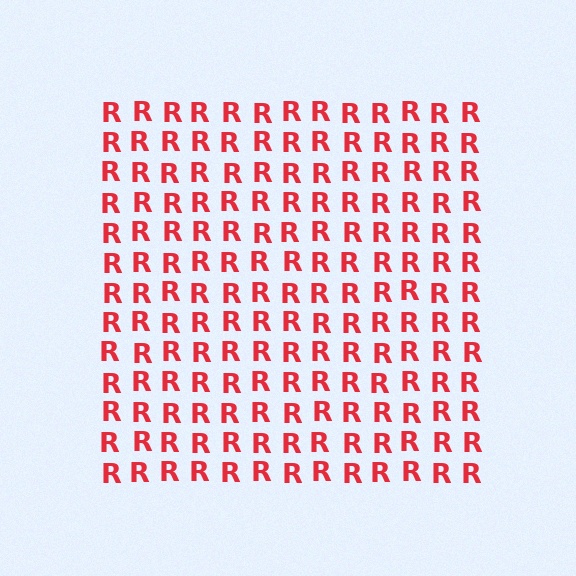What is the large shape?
The large shape is a square.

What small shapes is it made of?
It is made of small letter R's.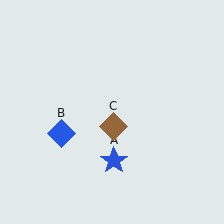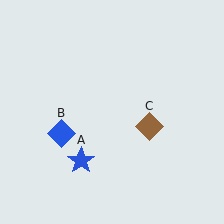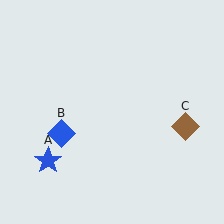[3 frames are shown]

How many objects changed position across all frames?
2 objects changed position: blue star (object A), brown diamond (object C).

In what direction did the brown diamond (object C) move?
The brown diamond (object C) moved right.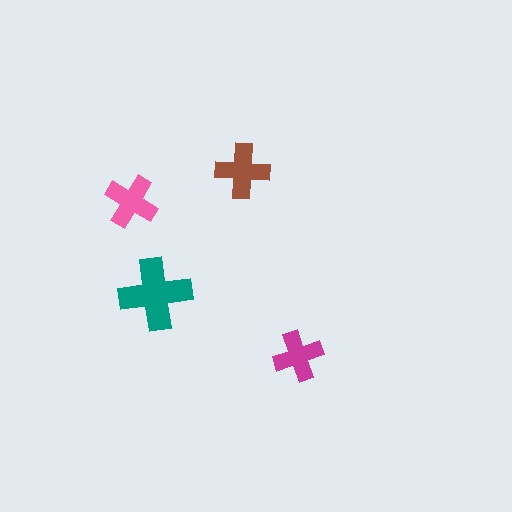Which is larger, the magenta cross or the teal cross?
The teal one.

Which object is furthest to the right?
The magenta cross is rightmost.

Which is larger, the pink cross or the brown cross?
The brown one.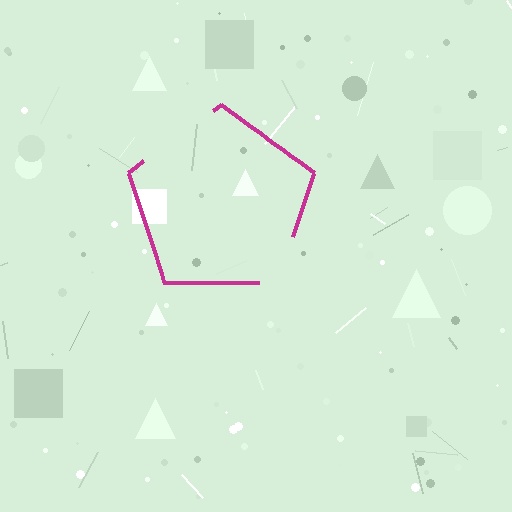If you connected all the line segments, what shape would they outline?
They would outline a pentagon.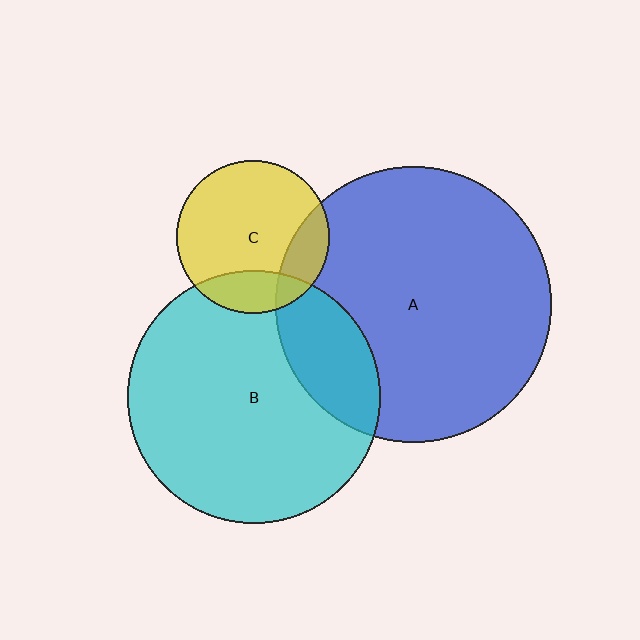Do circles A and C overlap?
Yes.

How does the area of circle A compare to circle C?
Approximately 3.2 times.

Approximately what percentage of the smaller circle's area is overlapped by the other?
Approximately 20%.